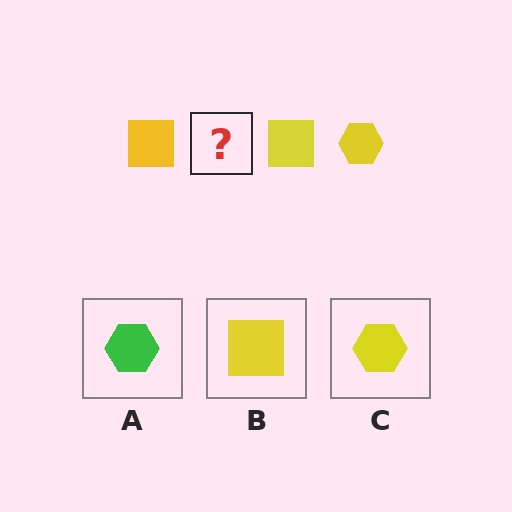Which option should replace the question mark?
Option C.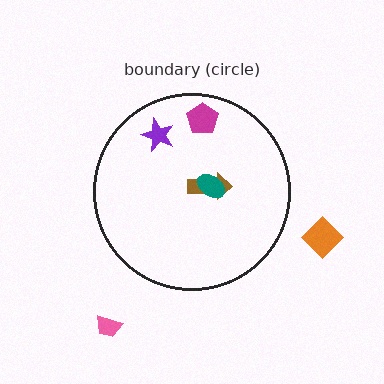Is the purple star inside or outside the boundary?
Inside.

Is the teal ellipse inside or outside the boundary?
Inside.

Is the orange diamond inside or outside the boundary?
Outside.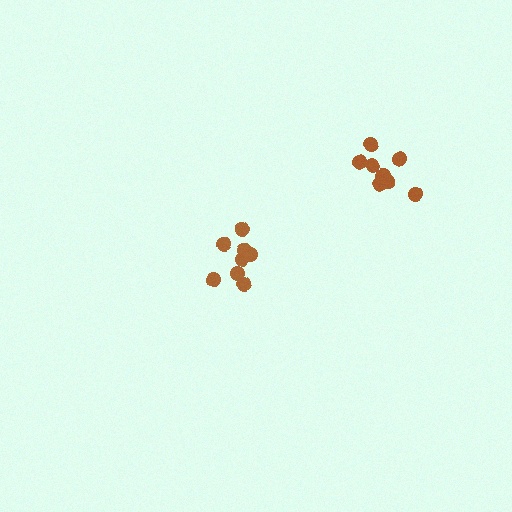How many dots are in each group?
Group 1: 8 dots, Group 2: 10 dots (18 total).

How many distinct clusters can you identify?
There are 2 distinct clusters.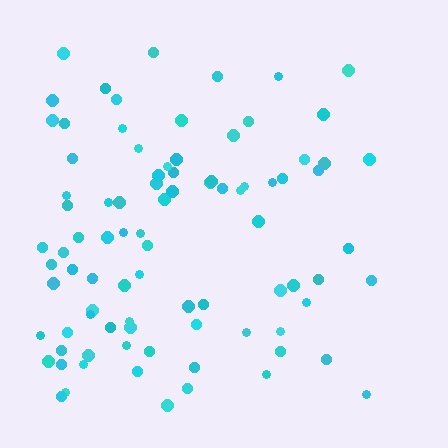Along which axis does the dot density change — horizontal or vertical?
Horizontal.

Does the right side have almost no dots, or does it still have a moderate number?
Still a moderate number, just noticeably fewer than the left.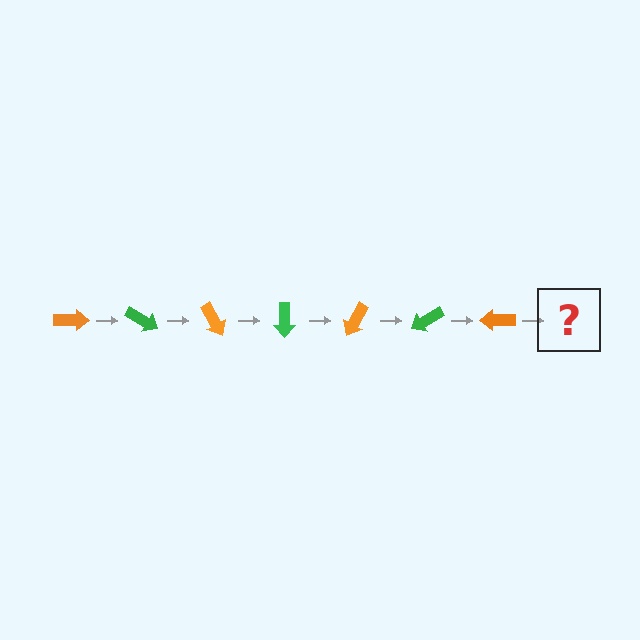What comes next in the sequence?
The next element should be a green arrow, rotated 210 degrees from the start.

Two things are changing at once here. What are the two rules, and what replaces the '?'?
The two rules are that it rotates 30 degrees each step and the color cycles through orange and green. The '?' should be a green arrow, rotated 210 degrees from the start.